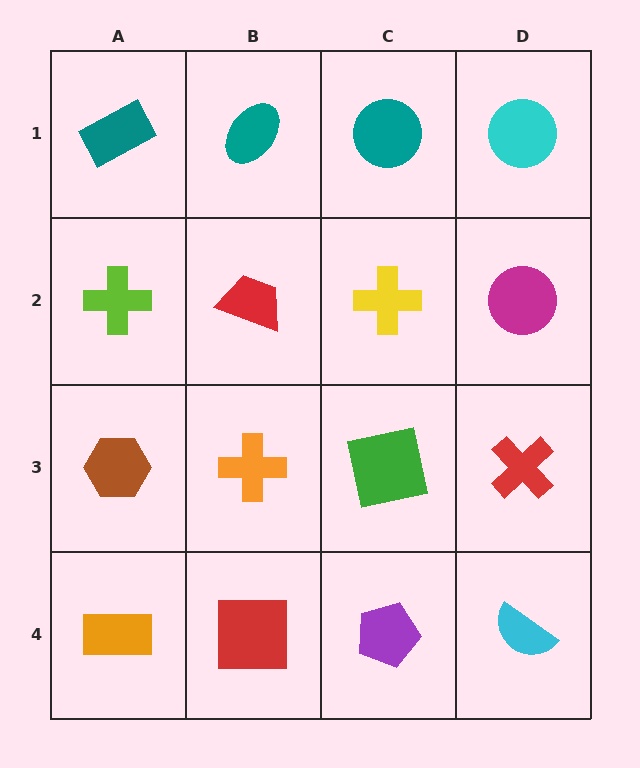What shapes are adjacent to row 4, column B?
An orange cross (row 3, column B), an orange rectangle (row 4, column A), a purple pentagon (row 4, column C).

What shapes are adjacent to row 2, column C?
A teal circle (row 1, column C), a green square (row 3, column C), a red trapezoid (row 2, column B), a magenta circle (row 2, column D).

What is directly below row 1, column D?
A magenta circle.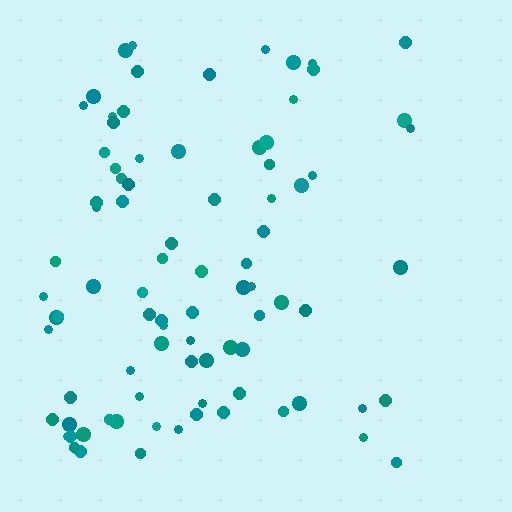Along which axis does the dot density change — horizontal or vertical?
Horizontal.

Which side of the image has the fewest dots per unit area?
The right.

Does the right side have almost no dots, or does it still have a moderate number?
Still a moderate number, just noticeably fewer than the left.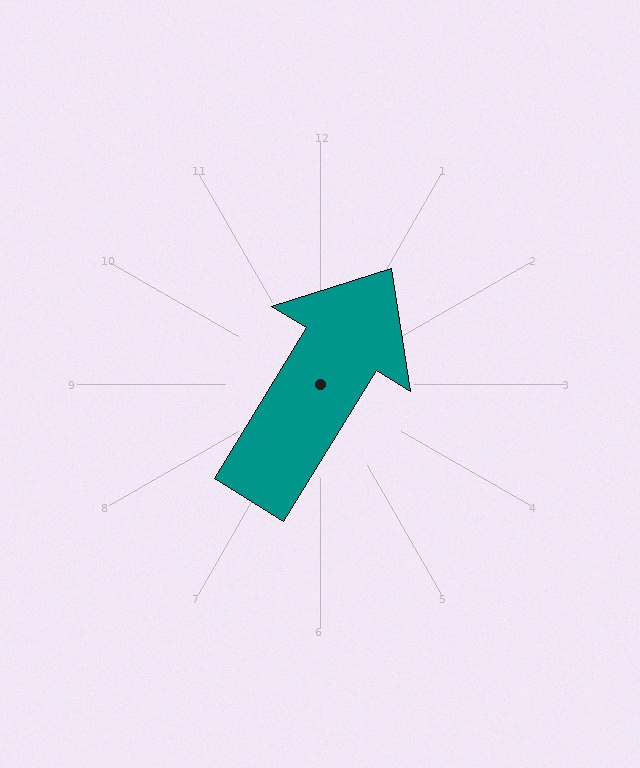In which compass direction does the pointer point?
Northeast.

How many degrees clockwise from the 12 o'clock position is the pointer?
Approximately 32 degrees.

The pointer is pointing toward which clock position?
Roughly 1 o'clock.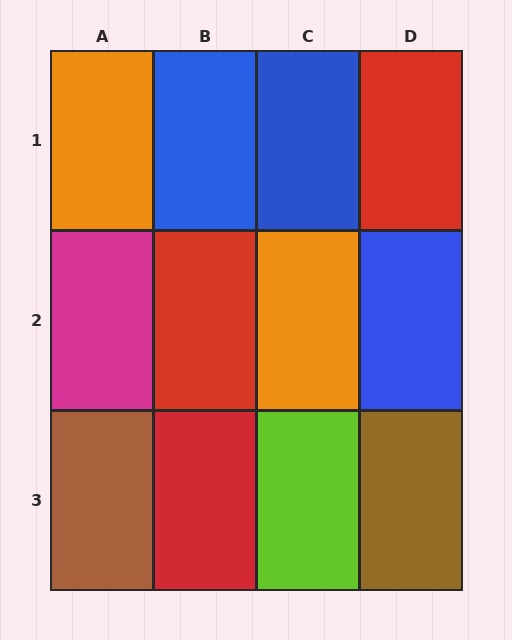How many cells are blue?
3 cells are blue.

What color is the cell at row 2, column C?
Orange.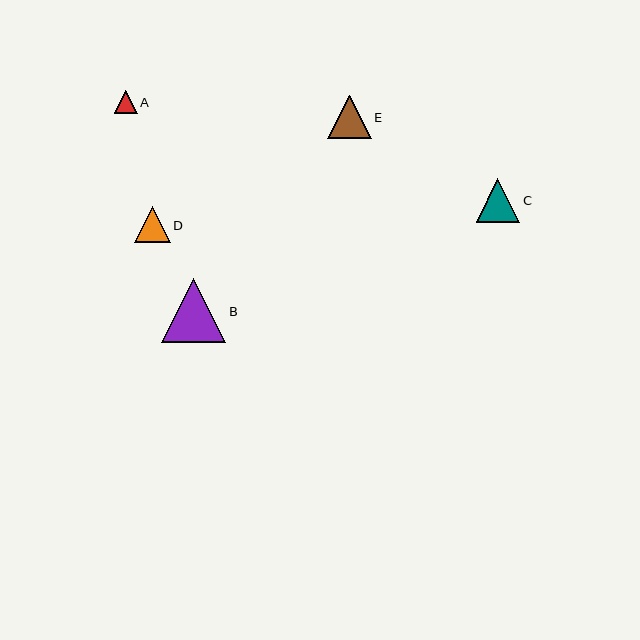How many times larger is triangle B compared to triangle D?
Triangle B is approximately 1.8 times the size of triangle D.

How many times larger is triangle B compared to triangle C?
Triangle B is approximately 1.5 times the size of triangle C.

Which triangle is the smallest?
Triangle A is the smallest with a size of approximately 23 pixels.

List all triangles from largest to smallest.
From largest to smallest: B, C, E, D, A.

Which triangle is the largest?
Triangle B is the largest with a size of approximately 64 pixels.